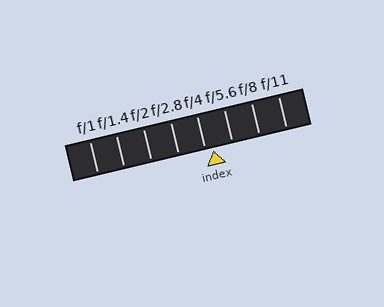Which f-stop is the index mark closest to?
The index mark is closest to f/4.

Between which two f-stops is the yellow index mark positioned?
The index mark is between f/4 and f/5.6.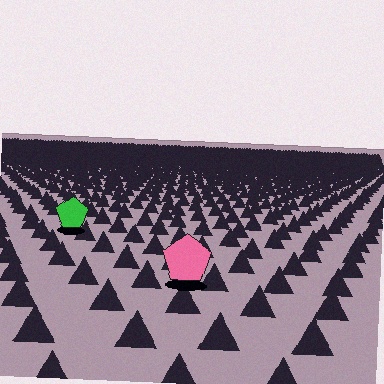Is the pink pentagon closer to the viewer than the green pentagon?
Yes. The pink pentagon is closer — you can tell from the texture gradient: the ground texture is coarser near it.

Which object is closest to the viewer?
The pink pentagon is closest. The texture marks near it are larger and more spread out.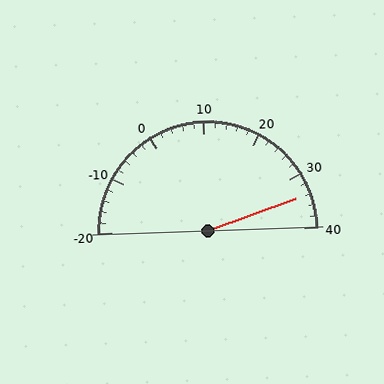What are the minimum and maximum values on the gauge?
The gauge ranges from -20 to 40.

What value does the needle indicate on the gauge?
The needle indicates approximately 34.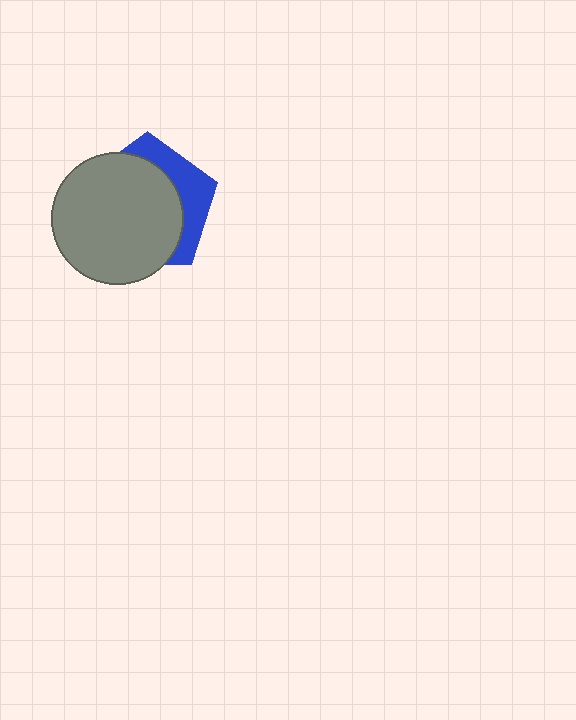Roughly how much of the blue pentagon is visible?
A small part of it is visible (roughly 30%).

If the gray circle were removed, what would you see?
You would see the complete blue pentagon.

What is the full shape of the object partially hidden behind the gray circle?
The partially hidden object is a blue pentagon.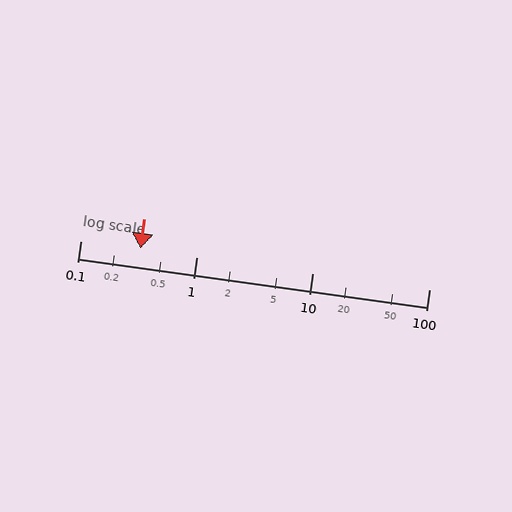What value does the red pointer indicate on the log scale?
The pointer indicates approximately 0.33.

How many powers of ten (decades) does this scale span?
The scale spans 3 decades, from 0.1 to 100.